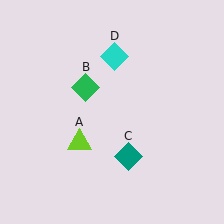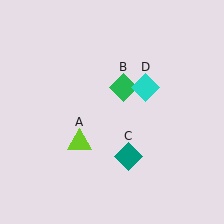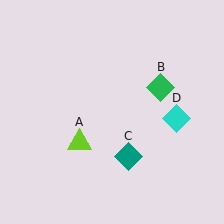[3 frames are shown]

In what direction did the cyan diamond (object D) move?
The cyan diamond (object D) moved down and to the right.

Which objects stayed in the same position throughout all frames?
Lime triangle (object A) and teal diamond (object C) remained stationary.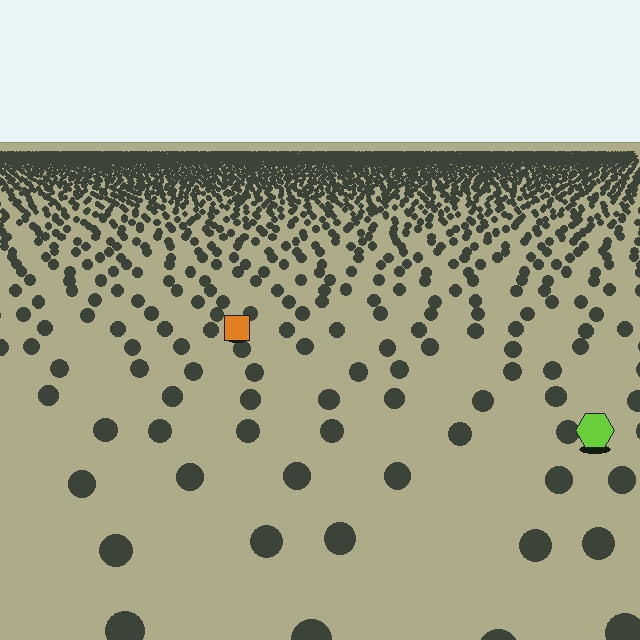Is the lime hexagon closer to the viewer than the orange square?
Yes. The lime hexagon is closer — you can tell from the texture gradient: the ground texture is coarser near it.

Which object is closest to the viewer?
The lime hexagon is closest. The texture marks near it are larger and more spread out.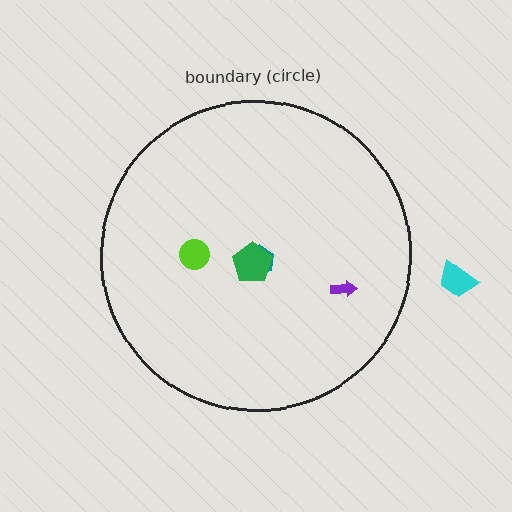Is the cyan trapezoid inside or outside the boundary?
Outside.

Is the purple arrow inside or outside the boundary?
Inside.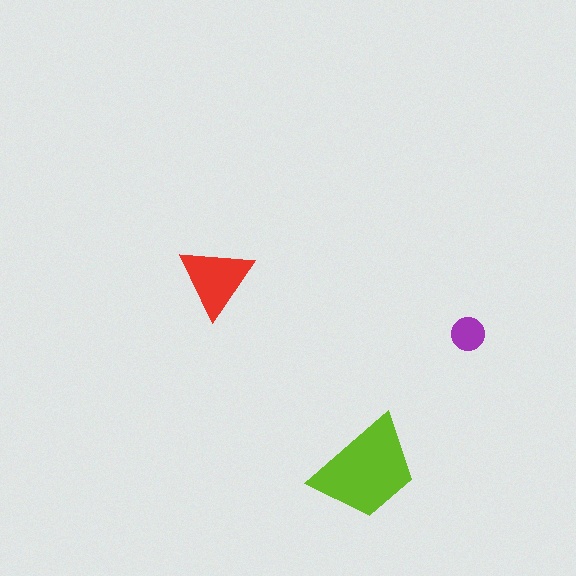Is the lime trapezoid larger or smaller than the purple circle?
Larger.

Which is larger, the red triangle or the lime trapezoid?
The lime trapezoid.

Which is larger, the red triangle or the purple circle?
The red triangle.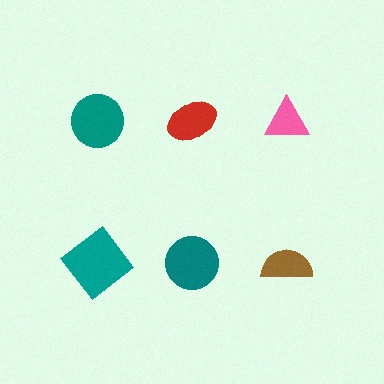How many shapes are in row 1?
3 shapes.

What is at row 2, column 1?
A teal diamond.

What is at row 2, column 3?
A brown semicircle.